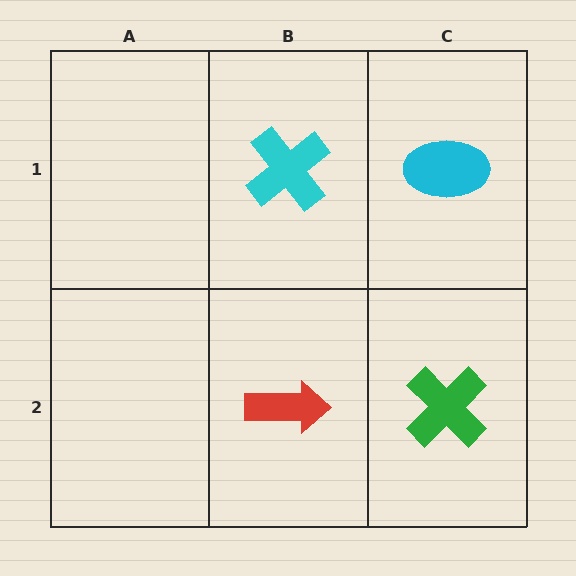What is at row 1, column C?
A cyan ellipse.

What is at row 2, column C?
A green cross.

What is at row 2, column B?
A red arrow.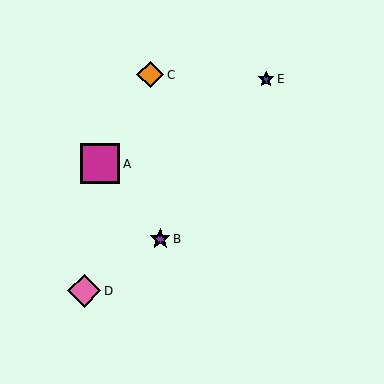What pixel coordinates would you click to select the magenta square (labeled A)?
Click at (100, 164) to select the magenta square A.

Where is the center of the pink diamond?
The center of the pink diamond is at (84, 291).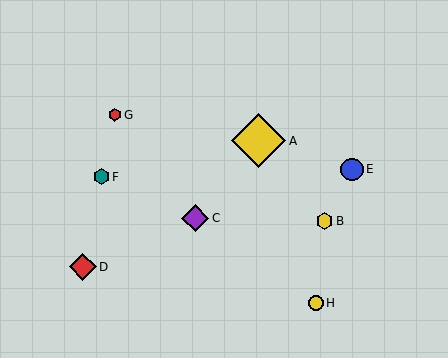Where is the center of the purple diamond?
The center of the purple diamond is at (195, 218).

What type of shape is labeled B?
Shape B is a yellow hexagon.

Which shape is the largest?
The yellow diamond (labeled A) is the largest.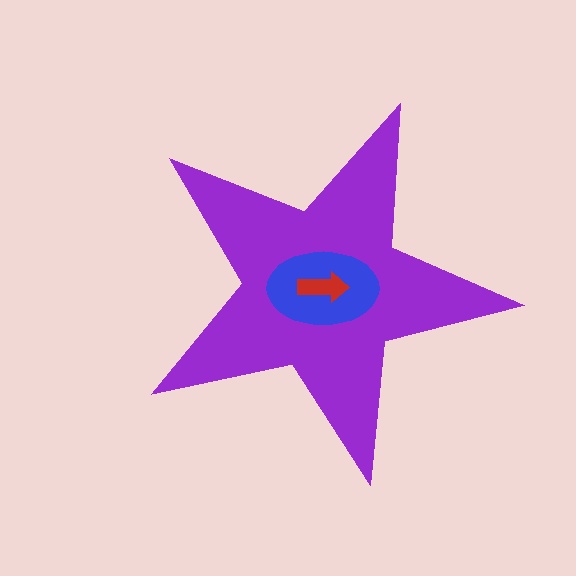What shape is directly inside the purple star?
The blue ellipse.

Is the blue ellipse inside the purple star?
Yes.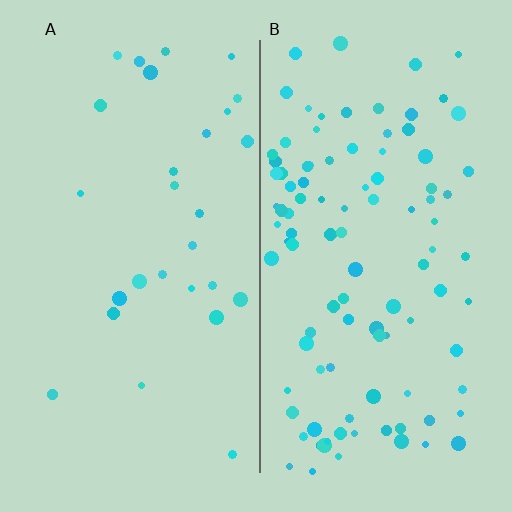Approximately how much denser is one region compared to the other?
Approximately 3.7× — region B over region A.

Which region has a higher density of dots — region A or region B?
B (the right).